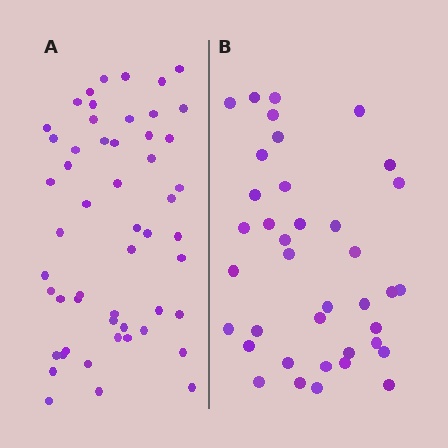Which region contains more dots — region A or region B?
Region A (the left region) has more dots.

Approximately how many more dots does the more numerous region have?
Region A has approximately 15 more dots than region B.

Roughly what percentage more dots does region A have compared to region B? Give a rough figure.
About 40% more.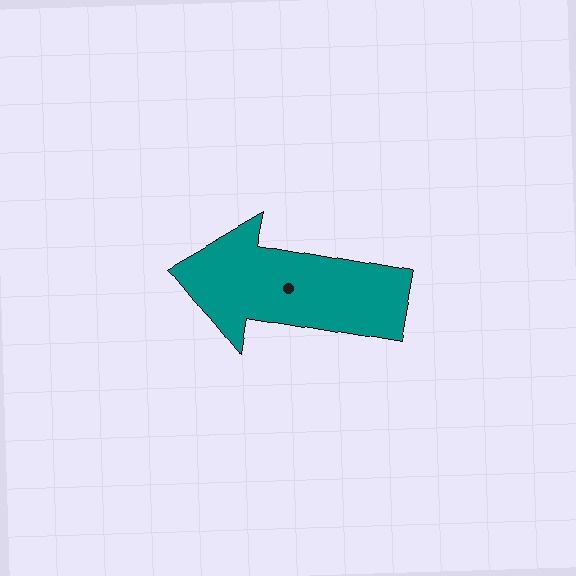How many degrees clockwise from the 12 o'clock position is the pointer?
Approximately 280 degrees.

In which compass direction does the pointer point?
West.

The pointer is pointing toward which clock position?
Roughly 9 o'clock.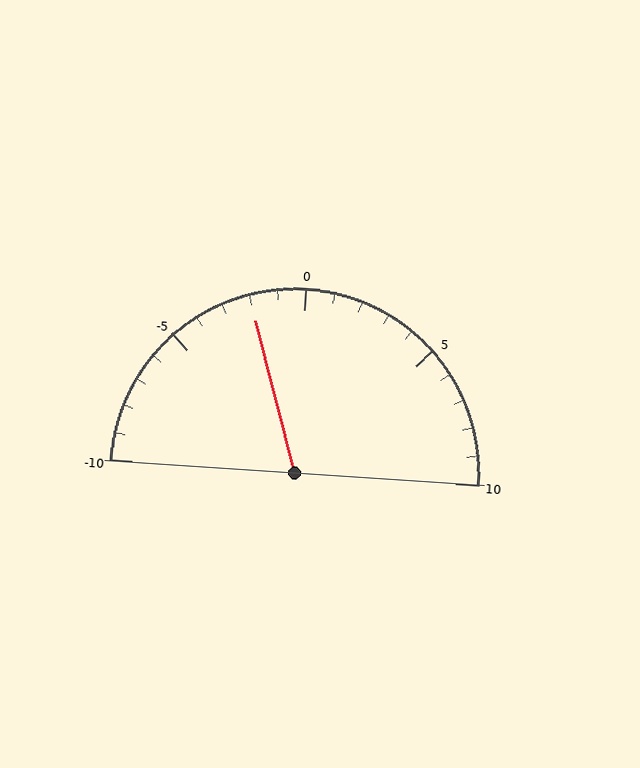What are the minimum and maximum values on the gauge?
The gauge ranges from -10 to 10.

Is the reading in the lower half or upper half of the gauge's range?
The reading is in the lower half of the range (-10 to 10).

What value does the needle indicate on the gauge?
The needle indicates approximately -2.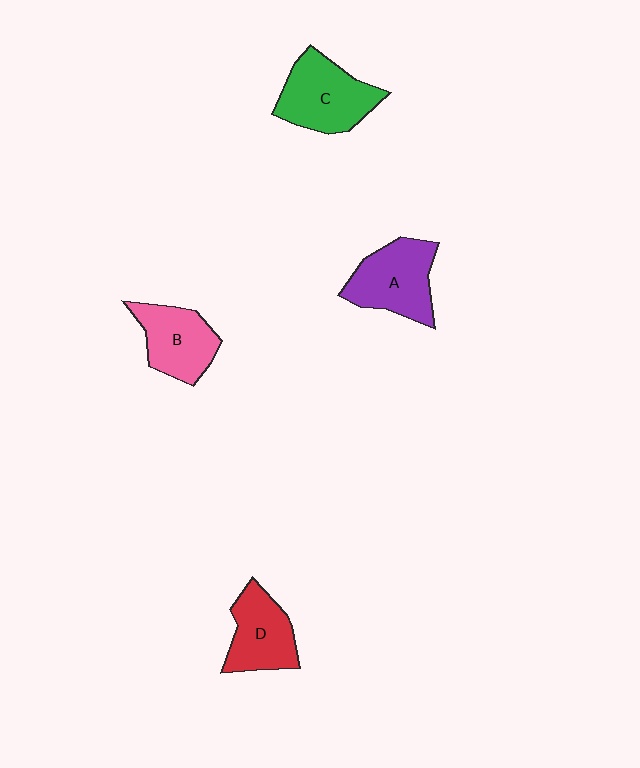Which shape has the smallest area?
Shape D (red).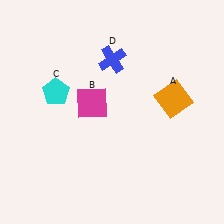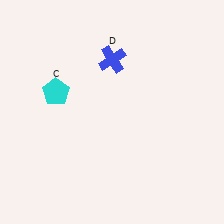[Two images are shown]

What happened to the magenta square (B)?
The magenta square (B) was removed in Image 2. It was in the top-left area of Image 1.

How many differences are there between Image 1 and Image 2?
There are 2 differences between the two images.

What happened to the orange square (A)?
The orange square (A) was removed in Image 2. It was in the top-right area of Image 1.